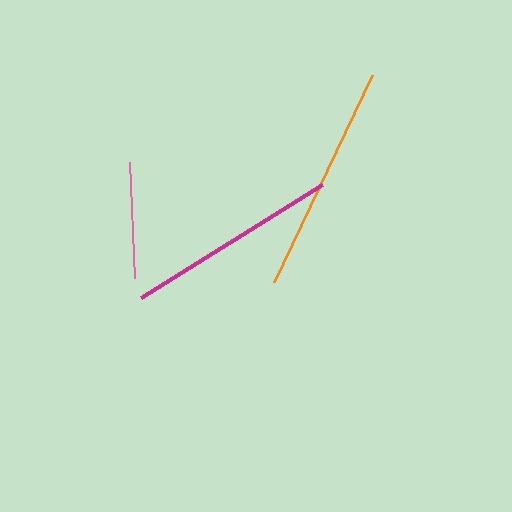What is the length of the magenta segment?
The magenta segment is approximately 213 pixels long.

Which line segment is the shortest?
The pink line is the shortest at approximately 116 pixels.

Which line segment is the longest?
The orange line is the longest at approximately 229 pixels.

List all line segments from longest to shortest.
From longest to shortest: orange, magenta, pink.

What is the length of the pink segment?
The pink segment is approximately 116 pixels long.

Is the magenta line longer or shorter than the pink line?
The magenta line is longer than the pink line.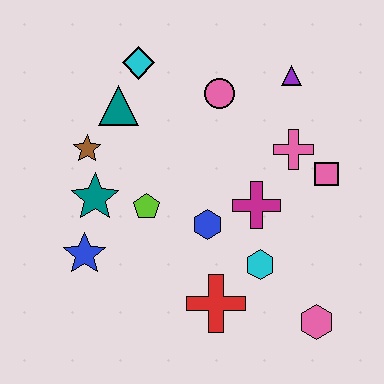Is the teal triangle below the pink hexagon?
No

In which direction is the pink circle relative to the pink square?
The pink circle is to the left of the pink square.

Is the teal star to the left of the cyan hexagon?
Yes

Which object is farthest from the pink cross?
The blue star is farthest from the pink cross.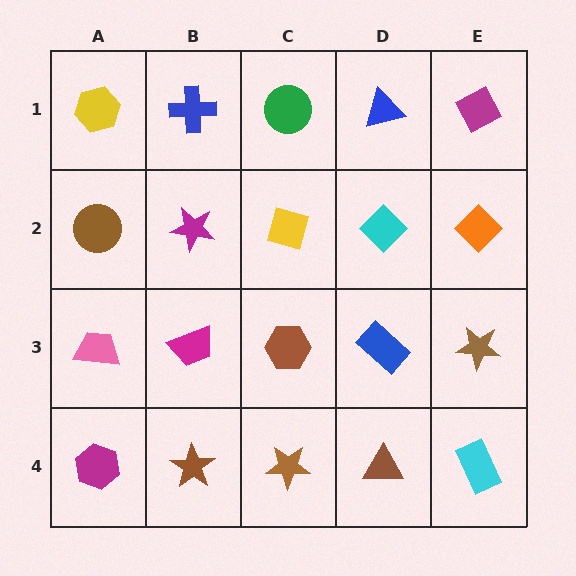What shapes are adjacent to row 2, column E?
A magenta diamond (row 1, column E), a brown star (row 3, column E), a cyan diamond (row 2, column D).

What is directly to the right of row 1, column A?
A blue cross.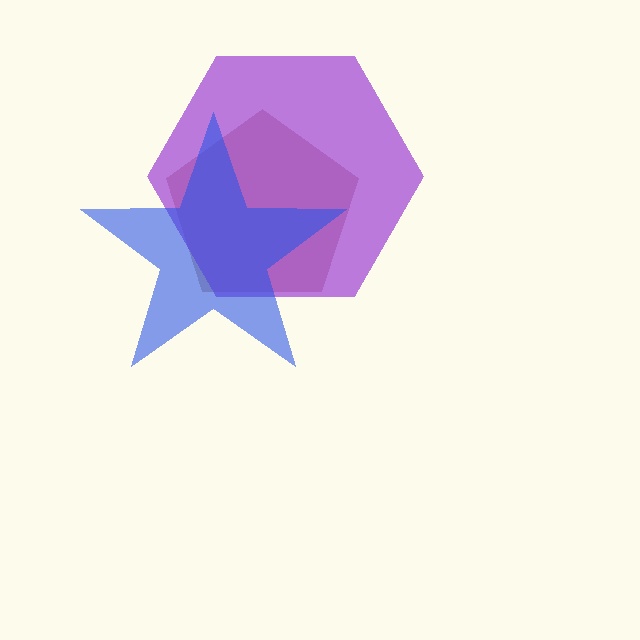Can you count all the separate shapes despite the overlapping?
Yes, there are 3 separate shapes.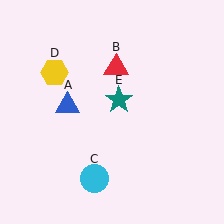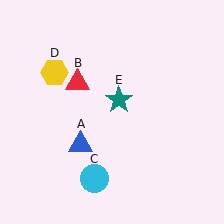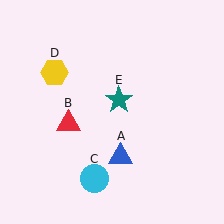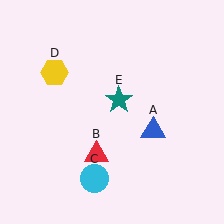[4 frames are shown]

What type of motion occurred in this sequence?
The blue triangle (object A), red triangle (object B) rotated counterclockwise around the center of the scene.